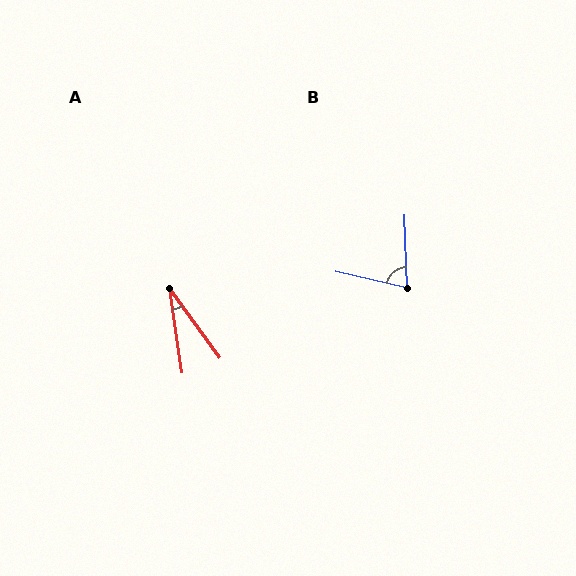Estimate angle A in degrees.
Approximately 28 degrees.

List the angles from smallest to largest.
A (28°), B (75°).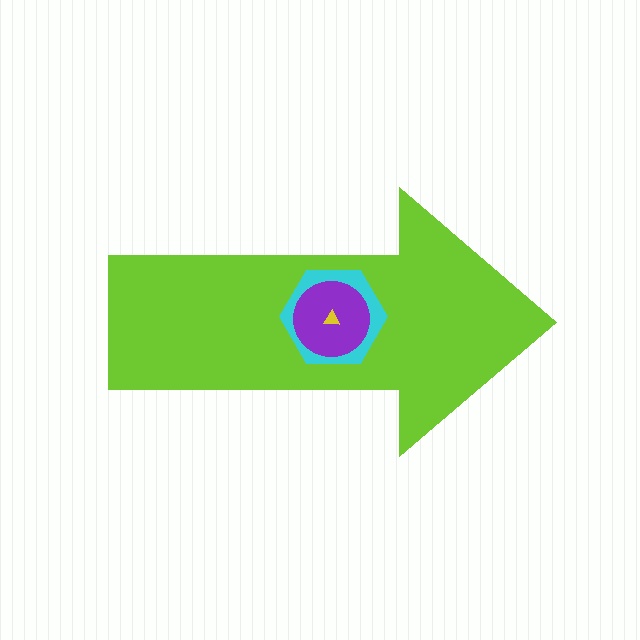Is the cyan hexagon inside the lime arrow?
Yes.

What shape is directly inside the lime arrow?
The cyan hexagon.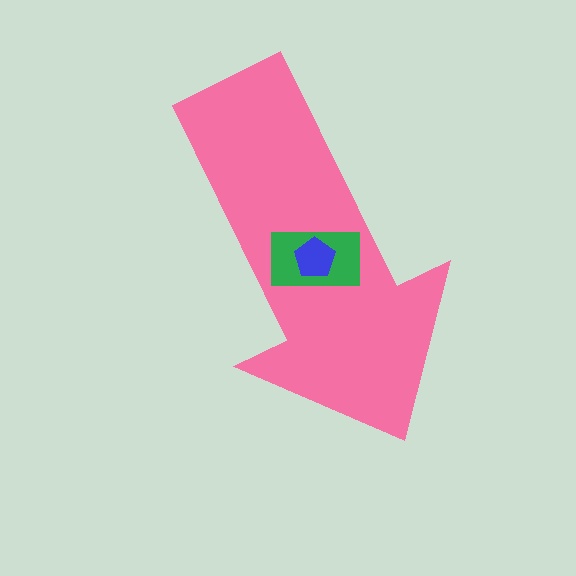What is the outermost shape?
The pink arrow.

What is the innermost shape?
The blue pentagon.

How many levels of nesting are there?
3.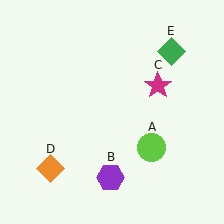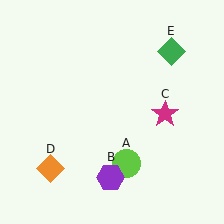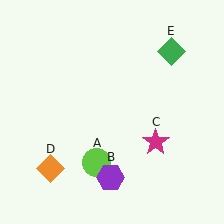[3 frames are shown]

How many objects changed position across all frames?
2 objects changed position: lime circle (object A), magenta star (object C).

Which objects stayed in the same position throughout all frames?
Purple hexagon (object B) and orange diamond (object D) and green diamond (object E) remained stationary.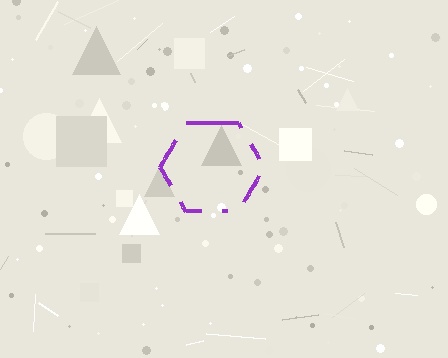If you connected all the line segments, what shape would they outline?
They would outline a hexagon.